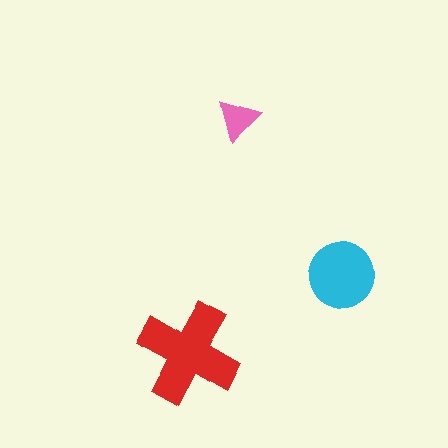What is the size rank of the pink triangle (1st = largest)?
3rd.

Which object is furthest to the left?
The red cross is leftmost.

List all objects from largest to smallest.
The red cross, the cyan circle, the pink triangle.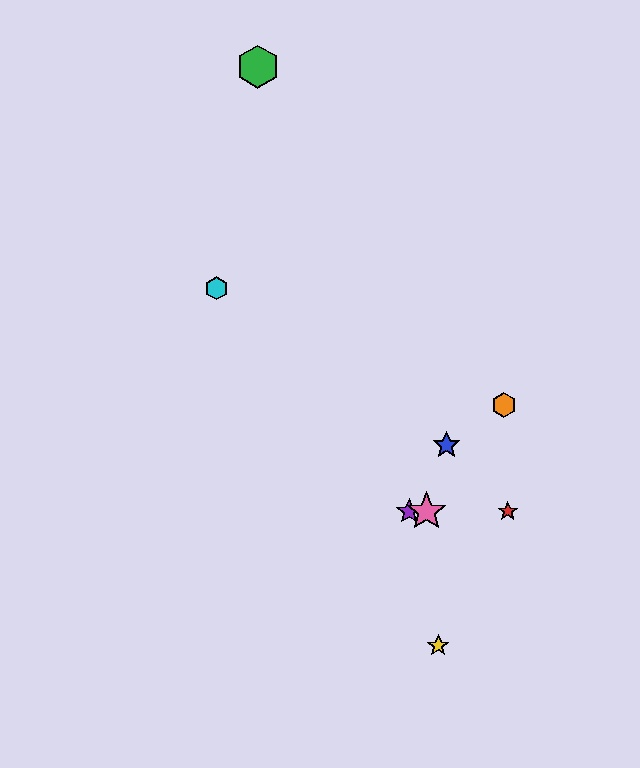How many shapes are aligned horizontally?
3 shapes (the red star, the purple star, the pink star) are aligned horizontally.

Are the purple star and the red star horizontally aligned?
Yes, both are at y≈511.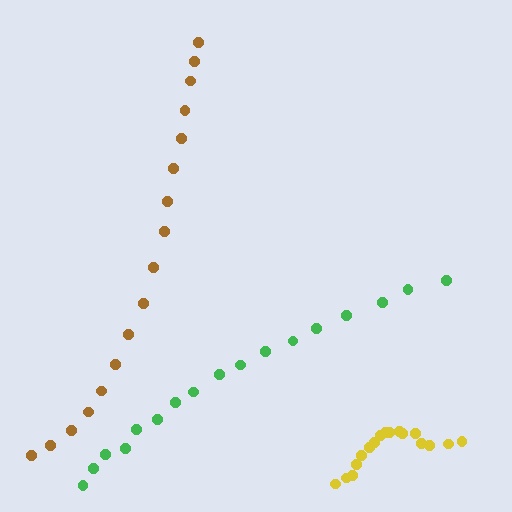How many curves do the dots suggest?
There are 3 distinct paths.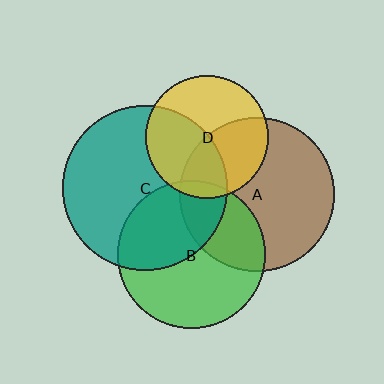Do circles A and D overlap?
Yes.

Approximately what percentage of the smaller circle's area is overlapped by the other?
Approximately 45%.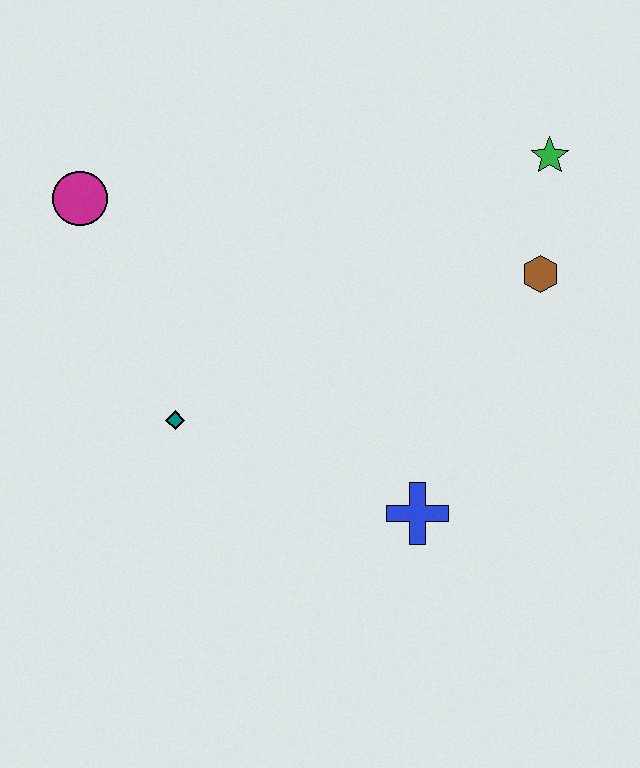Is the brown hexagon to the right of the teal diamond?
Yes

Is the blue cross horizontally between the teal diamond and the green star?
Yes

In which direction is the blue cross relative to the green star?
The blue cross is below the green star.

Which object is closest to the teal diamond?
The magenta circle is closest to the teal diamond.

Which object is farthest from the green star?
The magenta circle is farthest from the green star.